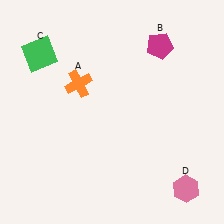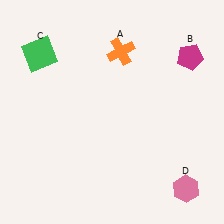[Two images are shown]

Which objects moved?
The objects that moved are: the orange cross (A), the magenta pentagon (B).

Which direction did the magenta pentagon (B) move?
The magenta pentagon (B) moved right.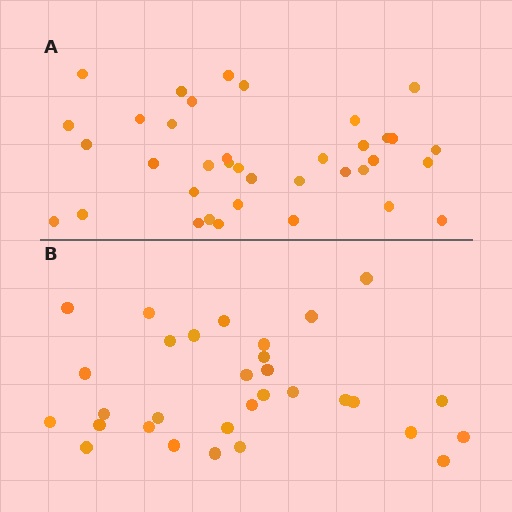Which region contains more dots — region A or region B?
Region A (the top region) has more dots.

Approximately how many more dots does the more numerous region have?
Region A has about 6 more dots than region B.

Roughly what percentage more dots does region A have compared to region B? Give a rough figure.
About 20% more.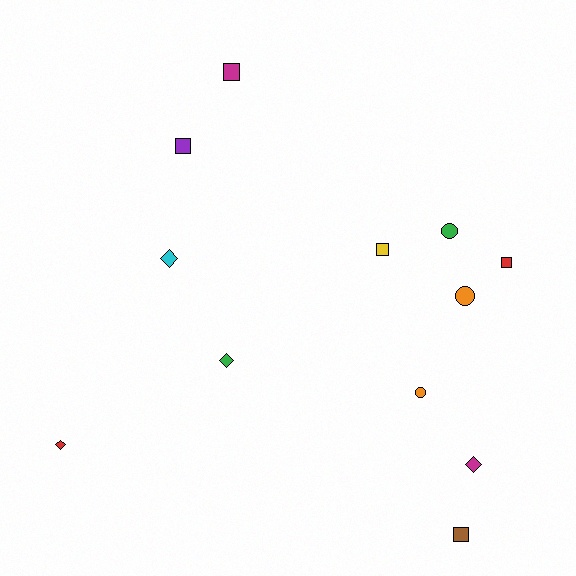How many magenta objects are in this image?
There are 2 magenta objects.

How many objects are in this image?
There are 12 objects.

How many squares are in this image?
There are 5 squares.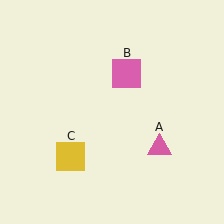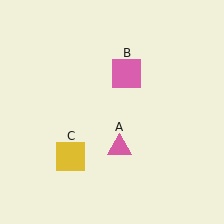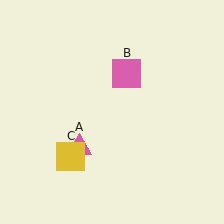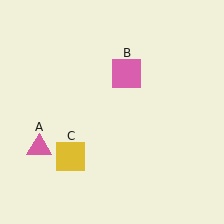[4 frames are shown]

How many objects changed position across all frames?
1 object changed position: pink triangle (object A).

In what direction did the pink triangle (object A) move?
The pink triangle (object A) moved left.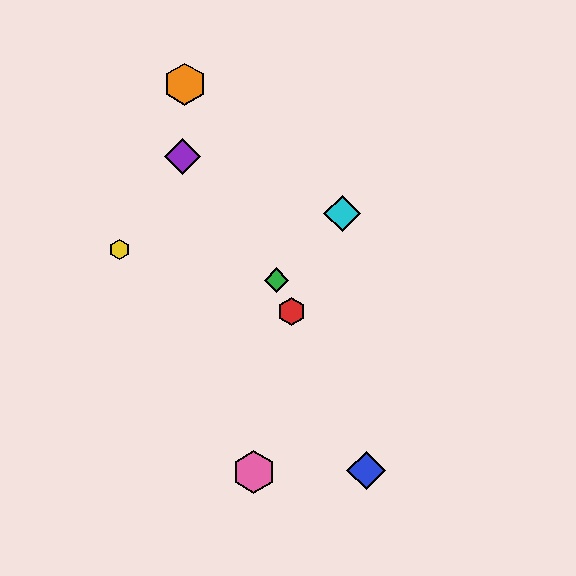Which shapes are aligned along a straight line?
The red hexagon, the blue diamond, the green diamond, the orange hexagon are aligned along a straight line.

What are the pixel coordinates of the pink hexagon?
The pink hexagon is at (254, 472).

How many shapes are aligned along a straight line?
4 shapes (the red hexagon, the blue diamond, the green diamond, the orange hexagon) are aligned along a straight line.